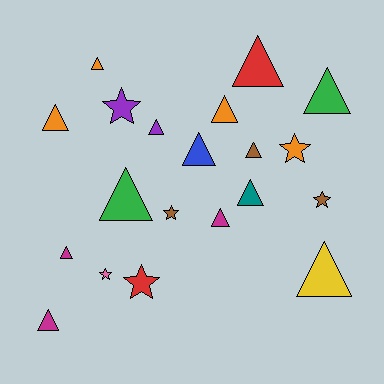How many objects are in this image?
There are 20 objects.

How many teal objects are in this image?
There is 1 teal object.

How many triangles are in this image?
There are 14 triangles.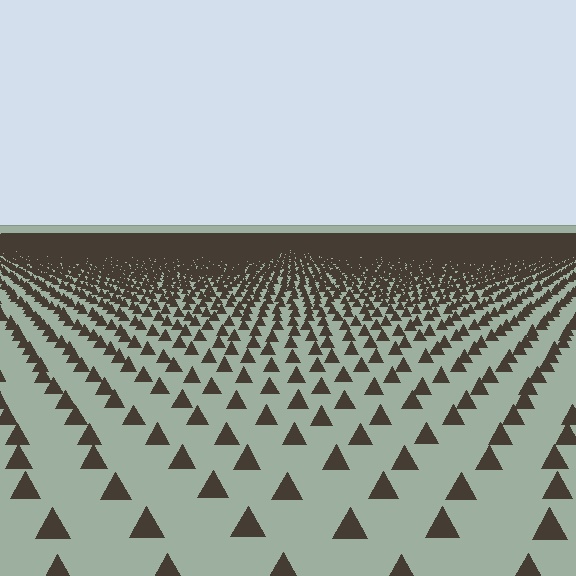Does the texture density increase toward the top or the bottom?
Density increases toward the top.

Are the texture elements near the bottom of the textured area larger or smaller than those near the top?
Larger. Near the bottom, elements are closer to the viewer and appear at a bigger on-screen size.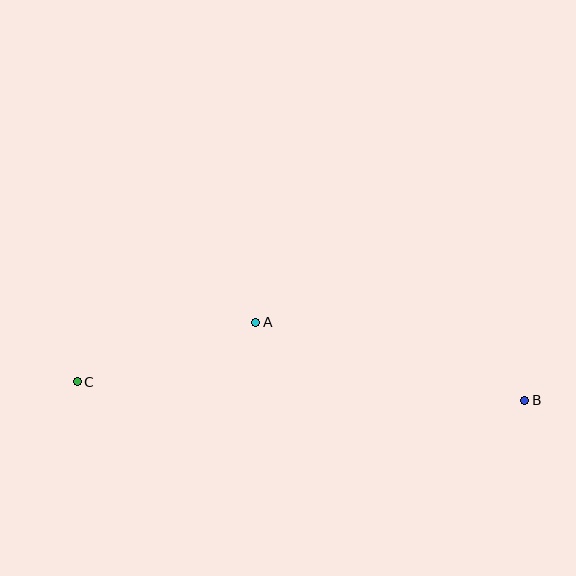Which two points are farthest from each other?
Points B and C are farthest from each other.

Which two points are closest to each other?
Points A and C are closest to each other.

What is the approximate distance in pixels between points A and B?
The distance between A and B is approximately 280 pixels.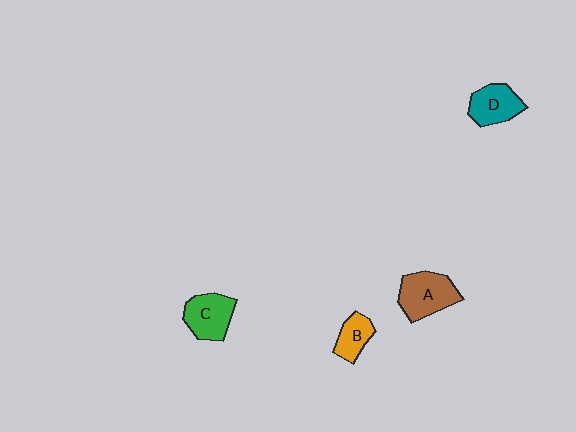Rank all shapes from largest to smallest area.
From largest to smallest: A (brown), C (green), D (teal), B (orange).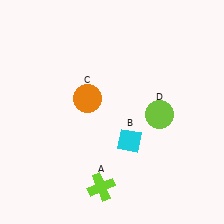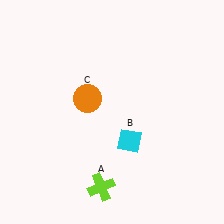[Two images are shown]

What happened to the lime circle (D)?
The lime circle (D) was removed in Image 2. It was in the bottom-right area of Image 1.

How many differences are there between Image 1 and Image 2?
There is 1 difference between the two images.